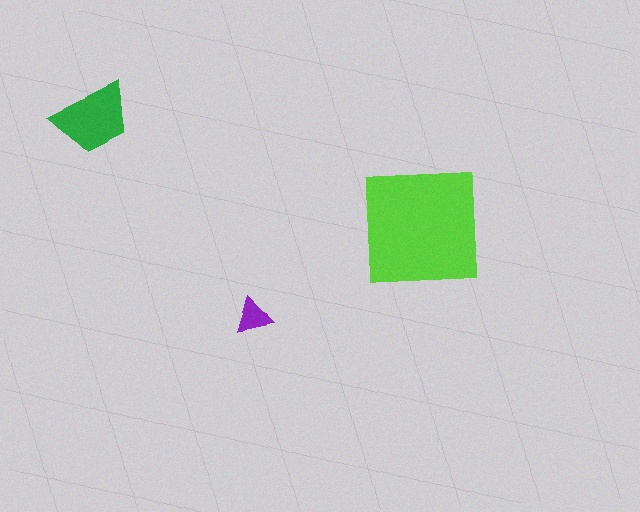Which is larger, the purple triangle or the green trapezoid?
The green trapezoid.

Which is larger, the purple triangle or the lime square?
The lime square.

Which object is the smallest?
The purple triangle.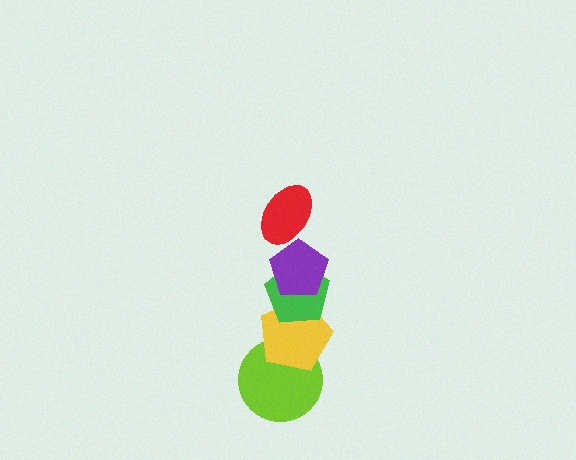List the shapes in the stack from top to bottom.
From top to bottom: the red ellipse, the purple pentagon, the green pentagon, the yellow pentagon, the lime circle.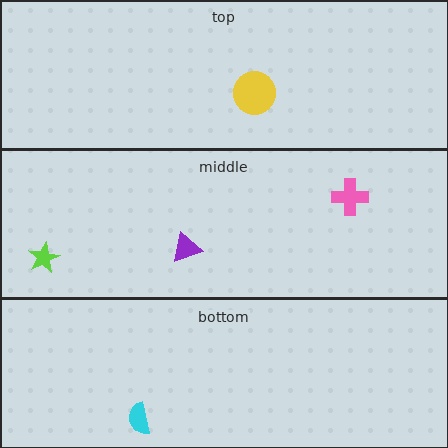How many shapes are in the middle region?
3.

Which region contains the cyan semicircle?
The bottom region.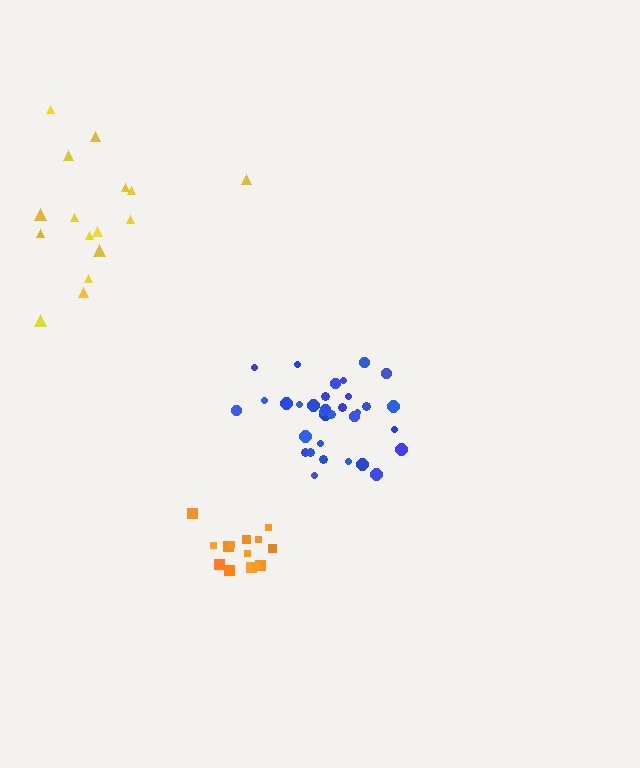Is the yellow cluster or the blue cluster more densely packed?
Blue.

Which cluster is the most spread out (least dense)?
Yellow.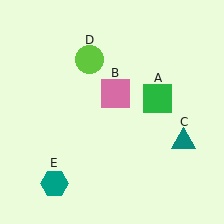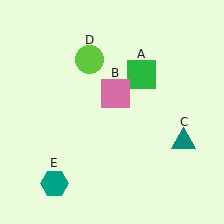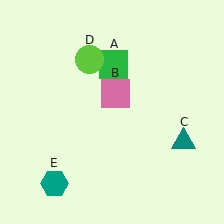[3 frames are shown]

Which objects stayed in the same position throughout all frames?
Pink square (object B) and teal triangle (object C) and lime circle (object D) and teal hexagon (object E) remained stationary.